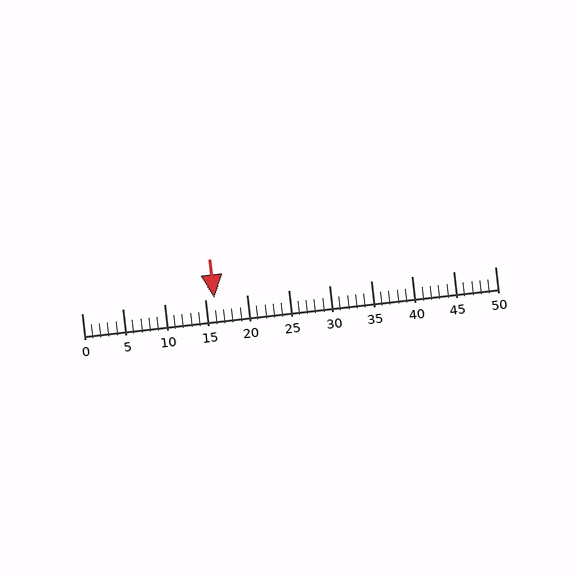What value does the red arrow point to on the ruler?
The red arrow points to approximately 16.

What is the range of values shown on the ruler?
The ruler shows values from 0 to 50.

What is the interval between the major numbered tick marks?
The major tick marks are spaced 5 units apart.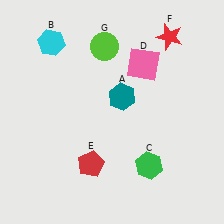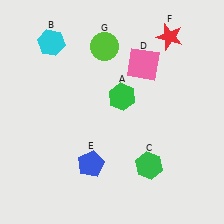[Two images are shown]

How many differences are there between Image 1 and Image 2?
There are 2 differences between the two images.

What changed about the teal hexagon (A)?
In Image 1, A is teal. In Image 2, it changed to green.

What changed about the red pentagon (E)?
In Image 1, E is red. In Image 2, it changed to blue.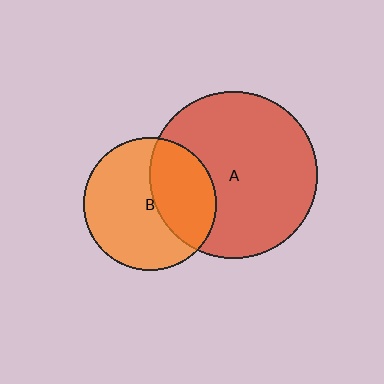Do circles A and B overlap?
Yes.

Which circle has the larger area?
Circle A (red).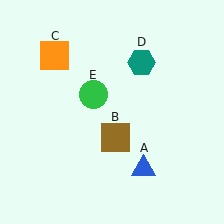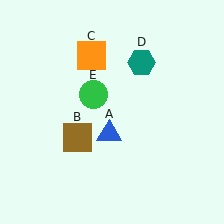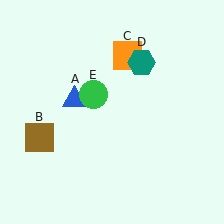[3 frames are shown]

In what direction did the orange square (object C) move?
The orange square (object C) moved right.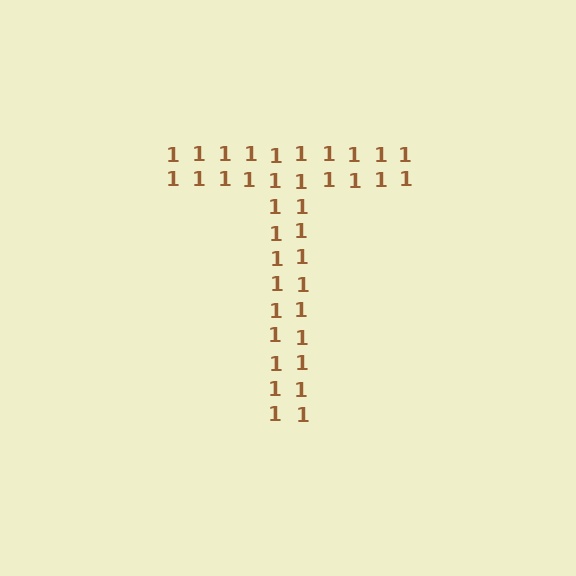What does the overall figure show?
The overall figure shows the letter T.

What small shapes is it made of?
It is made of small digit 1's.